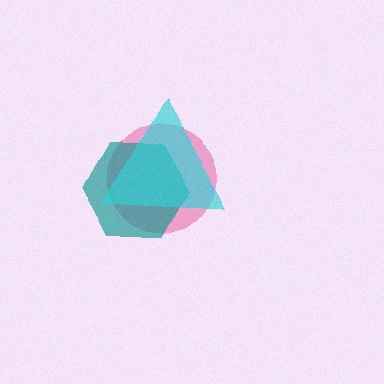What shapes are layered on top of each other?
The layered shapes are: a pink circle, a teal hexagon, a cyan triangle.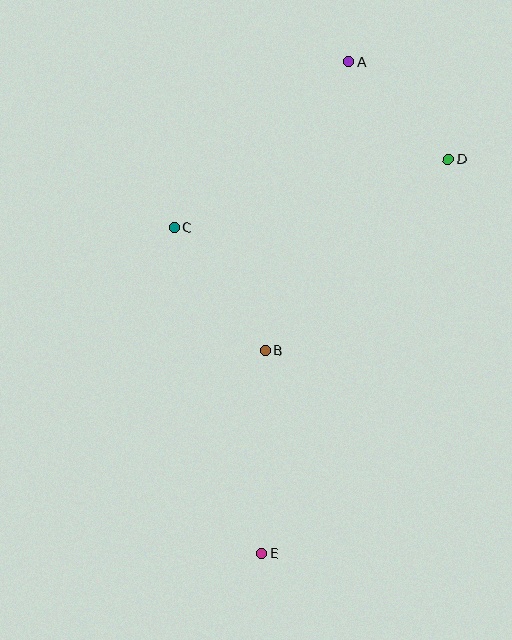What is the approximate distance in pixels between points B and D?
The distance between B and D is approximately 265 pixels.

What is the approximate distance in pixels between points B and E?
The distance between B and E is approximately 203 pixels.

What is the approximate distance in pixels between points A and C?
The distance between A and C is approximately 240 pixels.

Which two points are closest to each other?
Points A and D are closest to each other.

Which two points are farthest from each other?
Points A and E are farthest from each other.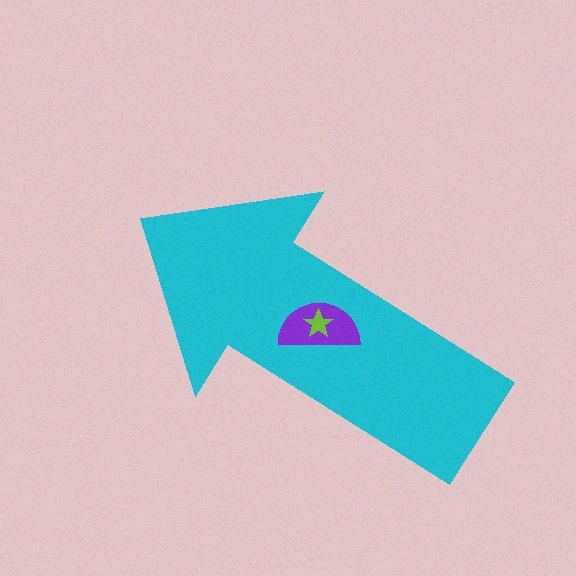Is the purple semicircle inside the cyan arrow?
Yes.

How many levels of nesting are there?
3.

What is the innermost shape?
The lime star.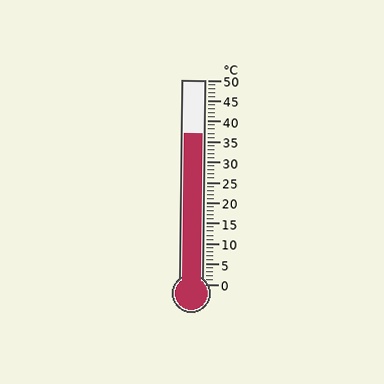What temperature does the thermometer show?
The thermometer shows approximately 37°C.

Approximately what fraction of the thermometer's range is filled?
The thermometer is filled to approximately 75% of its range.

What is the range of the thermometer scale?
The thermometer scale ranges from 0°C to 50°C.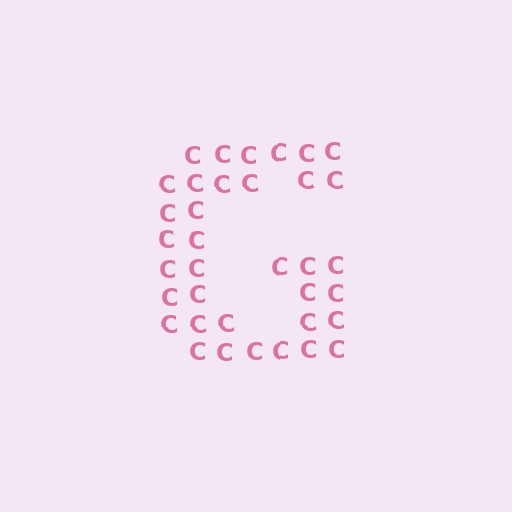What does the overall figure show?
The overall figure shows the letter G.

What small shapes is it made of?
It is made of small letter C's.